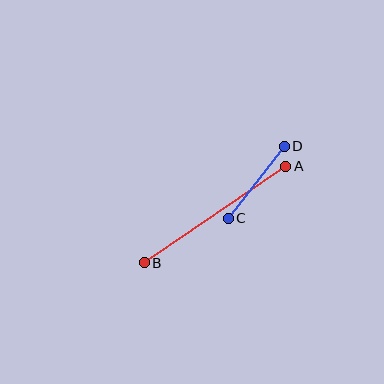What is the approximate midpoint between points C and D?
The midpoint is at approximately (256, 182) pixels.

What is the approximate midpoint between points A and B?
The midpoint is at approximately (215, 214) pixels.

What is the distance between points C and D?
The distance is approximately 91 pixels.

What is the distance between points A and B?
The distance is approximately 171 pixels.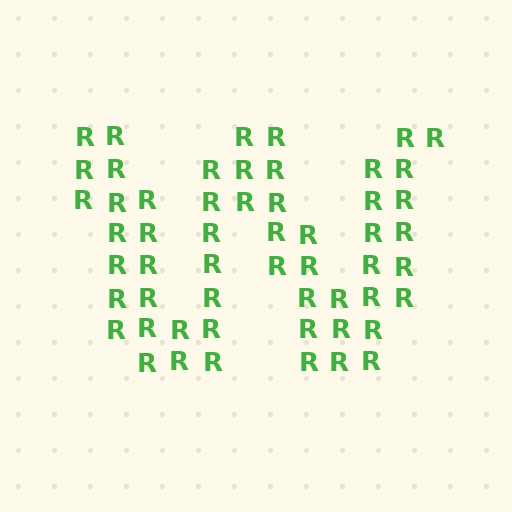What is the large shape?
The large shape is the letter W.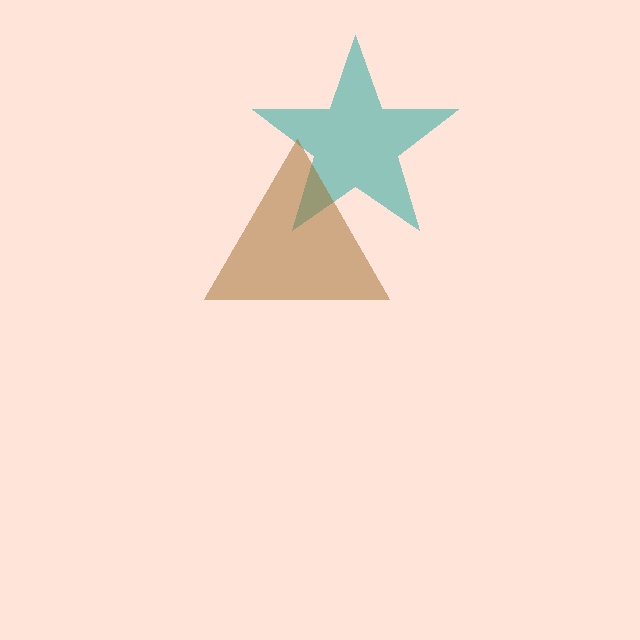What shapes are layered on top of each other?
The layered shapes are: a teal star, a brown triangle.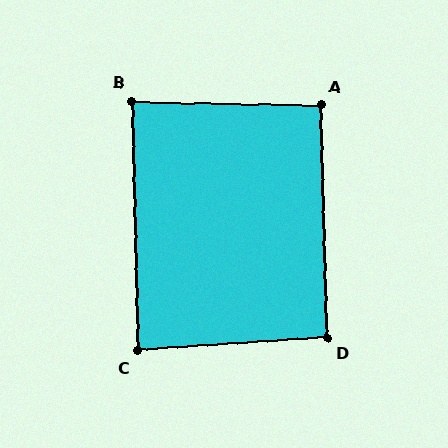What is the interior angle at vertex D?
Approximately 92 degrees (approximately right).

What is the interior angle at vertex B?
Approximately 88 degrees (approximately right).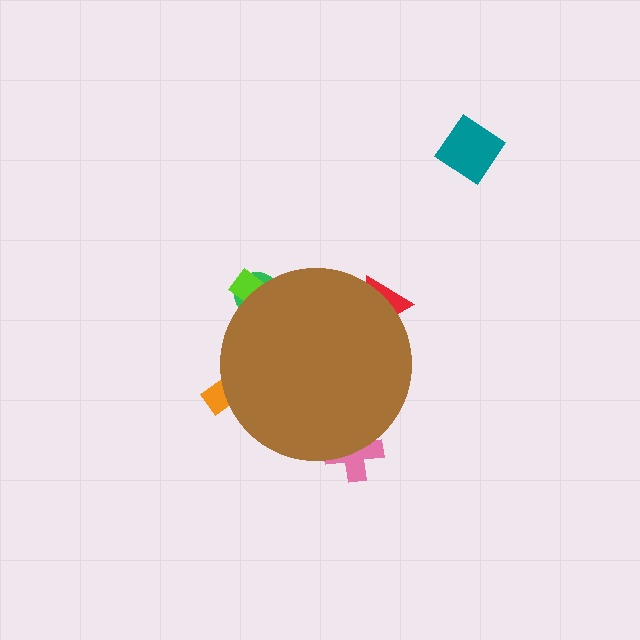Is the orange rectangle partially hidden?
Yes, the orange rectangle is partially hidden behind the brown circle.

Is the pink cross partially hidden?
Yes, the pink cross is partially hidden behind the brown circle.